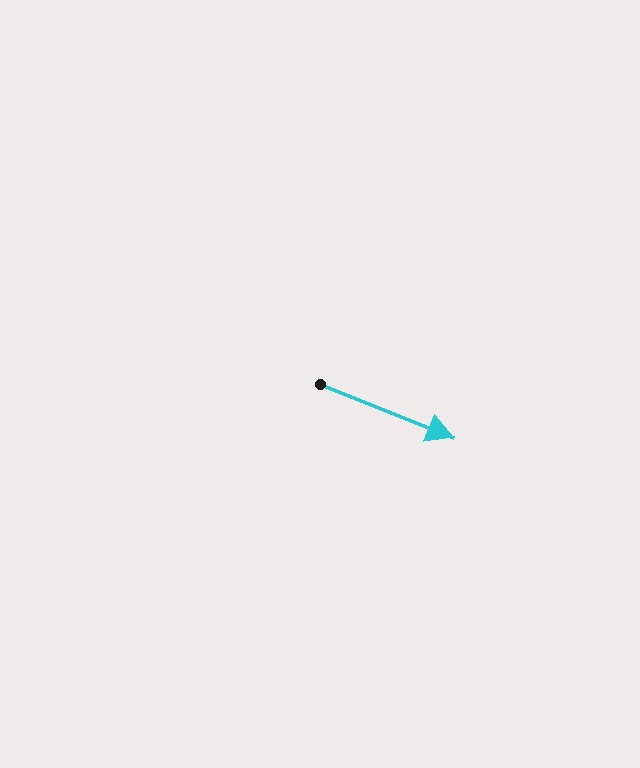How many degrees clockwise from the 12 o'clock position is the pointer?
Approximately 112 degrees.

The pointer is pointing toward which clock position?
Roughly 4 o'clock.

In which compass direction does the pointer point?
East.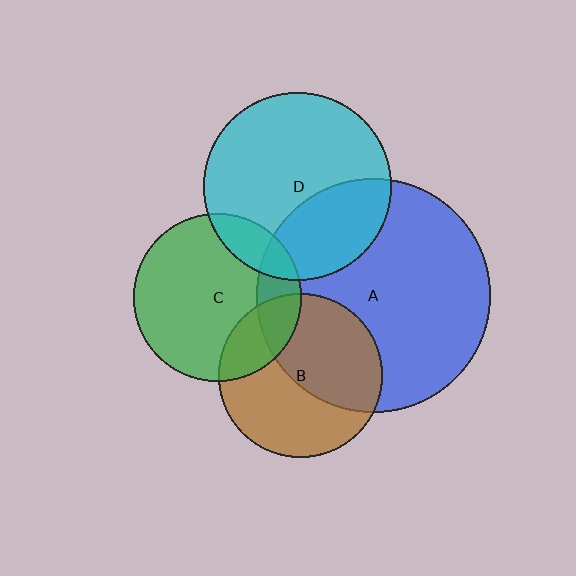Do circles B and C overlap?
Yes.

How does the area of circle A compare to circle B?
Approximately 2.0 times.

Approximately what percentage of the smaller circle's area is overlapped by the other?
Approximately 20%.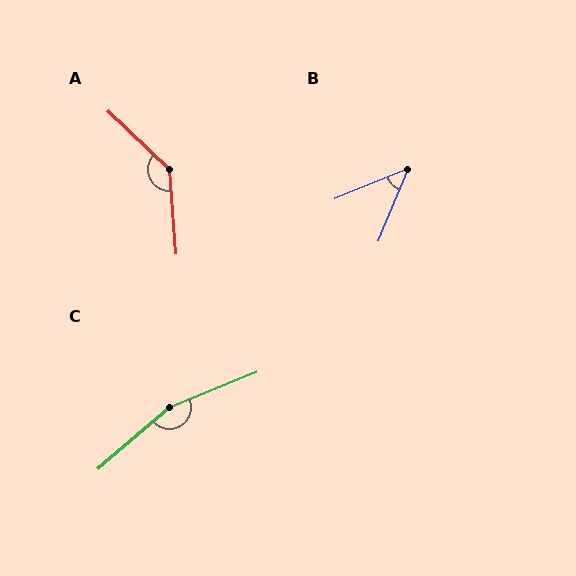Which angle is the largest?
C, at approximately 161 degrees.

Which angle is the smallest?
B, at approximately 46 degrees.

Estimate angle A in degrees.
Approximately 138 degrees.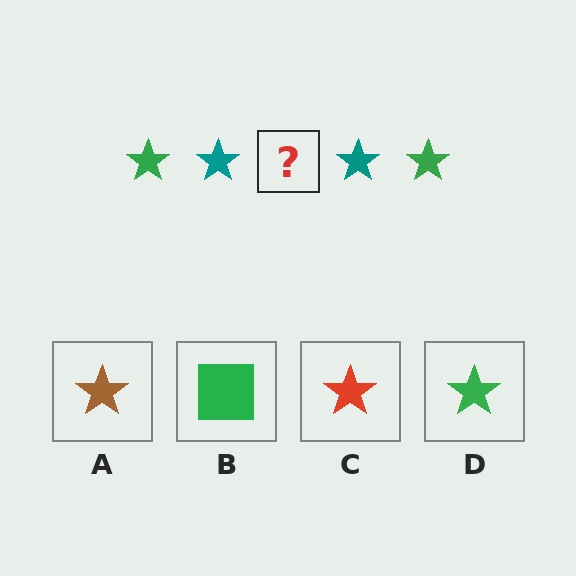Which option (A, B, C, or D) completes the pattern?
D.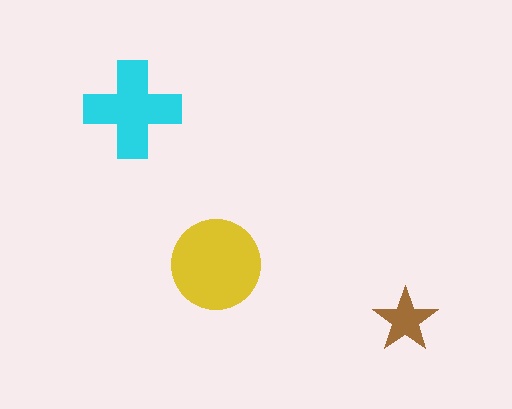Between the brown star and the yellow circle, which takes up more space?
The yellow circle.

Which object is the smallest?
The brown star.